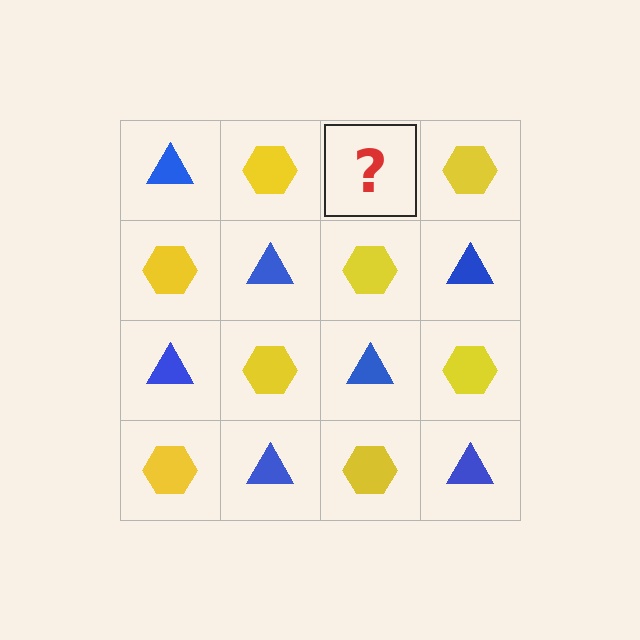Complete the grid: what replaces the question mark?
The question mark should be replaced with a blue triangle.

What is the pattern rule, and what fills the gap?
The rule is that it alternates blue triangle and yellow hexagon in a checkerboard pattern. The gap should be filled with a blue triangle.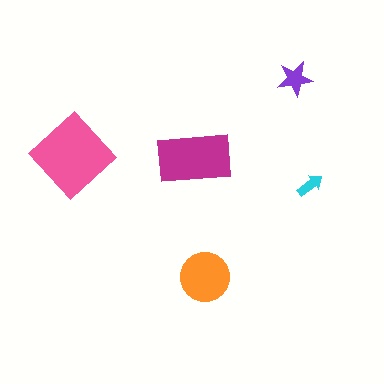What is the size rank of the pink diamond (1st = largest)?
1st.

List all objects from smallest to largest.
The cyan arrow, the purple star, the orange circle, the magenta rectangle, the pink diamond.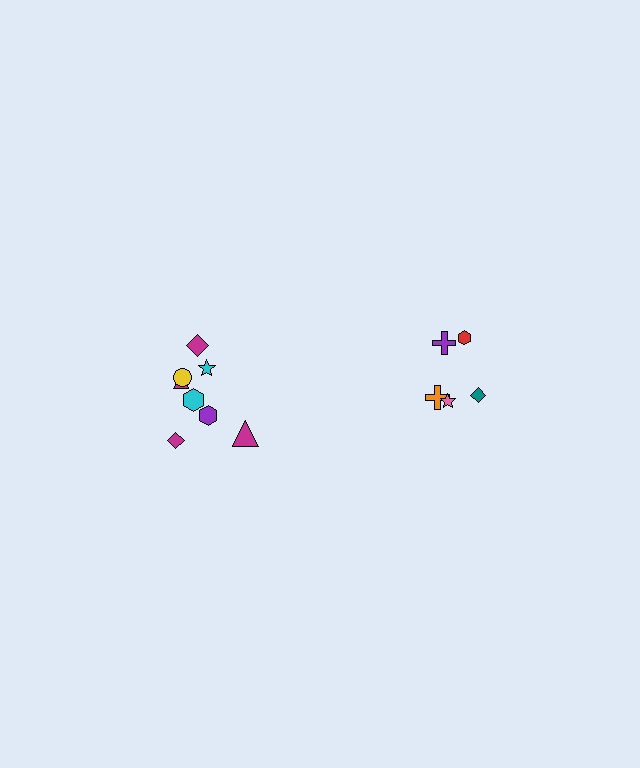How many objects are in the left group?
There are 8 objects.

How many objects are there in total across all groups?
There are 13 objects.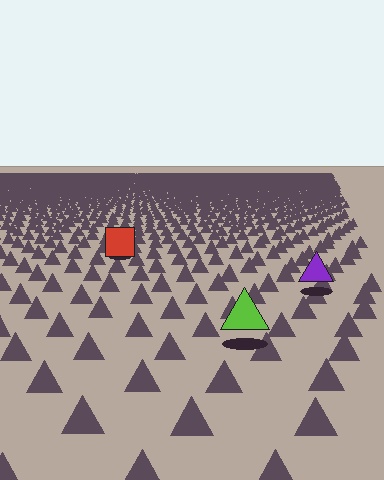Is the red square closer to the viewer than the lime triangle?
No. The lime triangle is closer — you can tell from the texture gradient: the ground texture is coarser near it.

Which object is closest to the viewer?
The lime triangle is closest. The texture marks near it are larger and more spread out.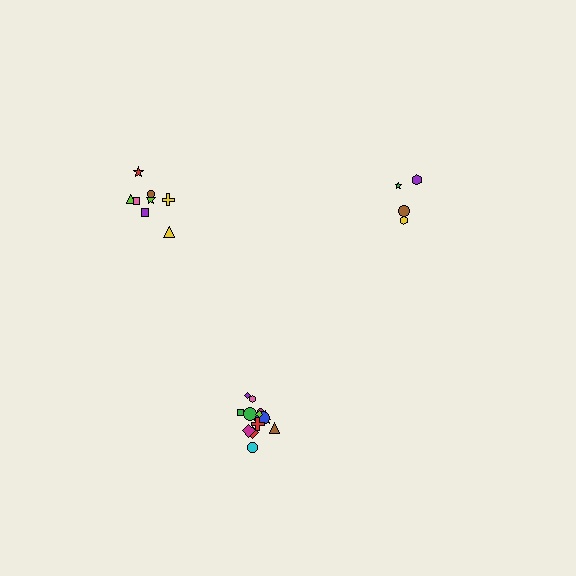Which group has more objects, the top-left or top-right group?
The top-left group.